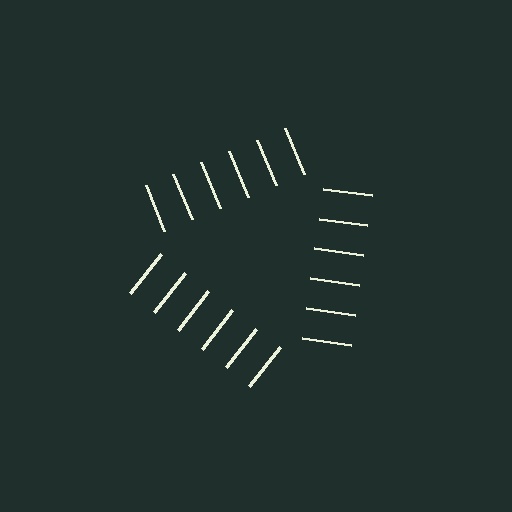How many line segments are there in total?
18 — 6 along each of the 3 edges.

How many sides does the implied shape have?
3 sides — the line-ends trace a triangle.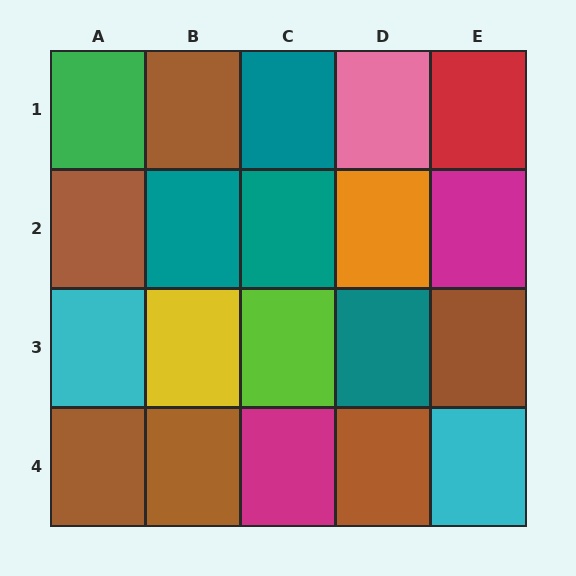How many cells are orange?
1 cell is orange.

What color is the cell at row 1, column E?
Red.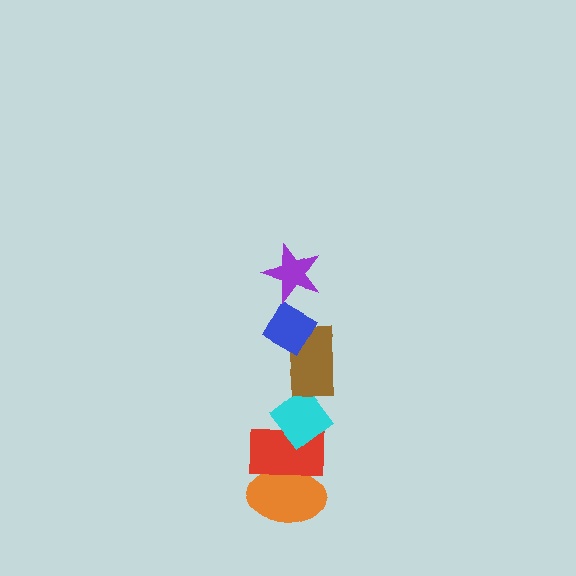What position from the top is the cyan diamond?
The cyan diamond is 4th from the top.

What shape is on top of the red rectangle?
The cyan diamond is on top of the red rectangle.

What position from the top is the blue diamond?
The blue diamond is 2nd from the top.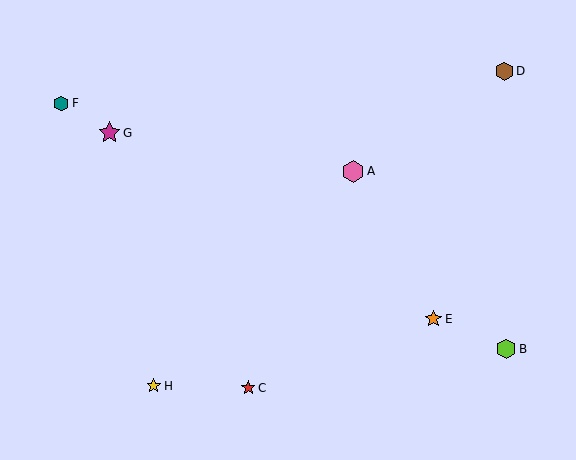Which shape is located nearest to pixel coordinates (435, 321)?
The orange star (labeled E) at (433, 319) is nearest to that location.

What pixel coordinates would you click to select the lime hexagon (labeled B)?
Click at (506, 349) to select the lime hexagon B.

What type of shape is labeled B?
Shape B is a lime hexagon.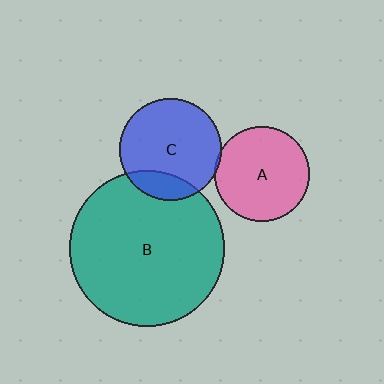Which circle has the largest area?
Circle B (teal).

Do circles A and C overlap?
Yes.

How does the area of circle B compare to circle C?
Approximately 2.3 times.